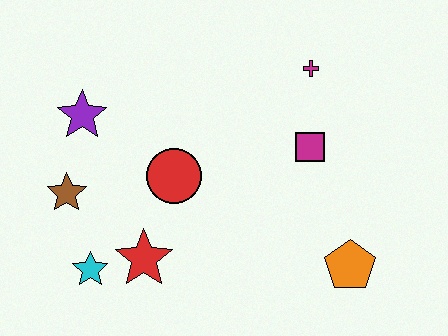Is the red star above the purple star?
No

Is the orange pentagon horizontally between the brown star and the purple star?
No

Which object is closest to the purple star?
The brown star is closest to the purple star.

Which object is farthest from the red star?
The magenta cross is farthest from the red star.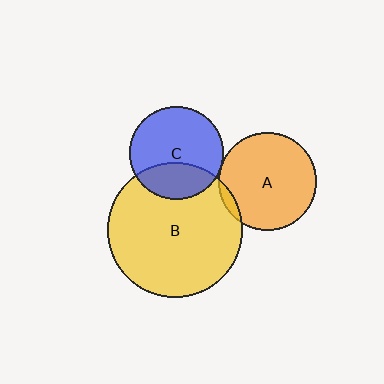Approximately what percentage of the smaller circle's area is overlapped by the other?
Approximately 5%.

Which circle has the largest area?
Circle B (yellow).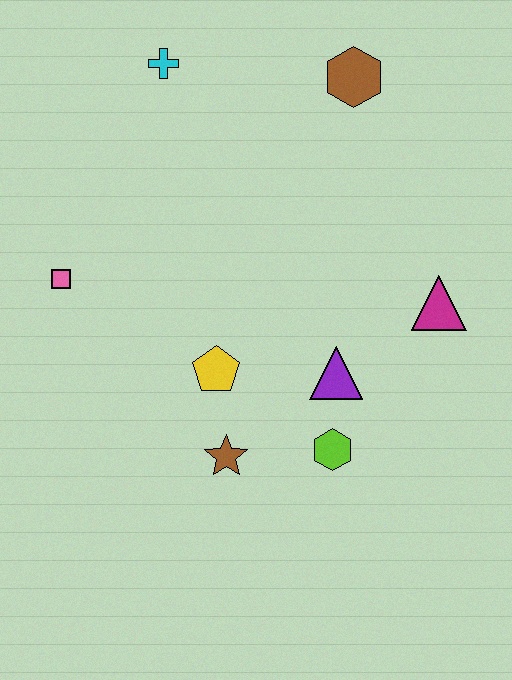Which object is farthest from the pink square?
The magenta triangle is farthest from the pink square.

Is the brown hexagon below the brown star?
No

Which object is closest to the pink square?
The yellow pentagon is closest to the pink square.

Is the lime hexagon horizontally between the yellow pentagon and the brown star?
No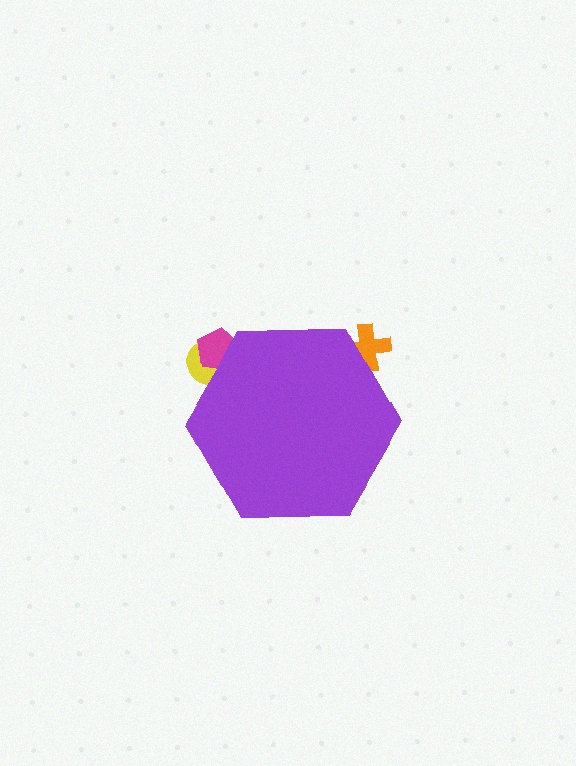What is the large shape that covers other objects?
A purple hexagon.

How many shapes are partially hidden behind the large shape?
3 shapes are partially hidden.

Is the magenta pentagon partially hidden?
Yes, the magenta pentagon is partially hidden behind the purple hexagon.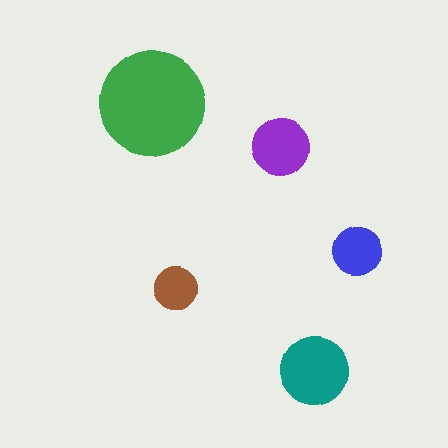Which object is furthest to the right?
The blue circle is rightmost.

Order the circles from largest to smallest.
the green one, the teal one, the purple one, the blue one, the brown one.